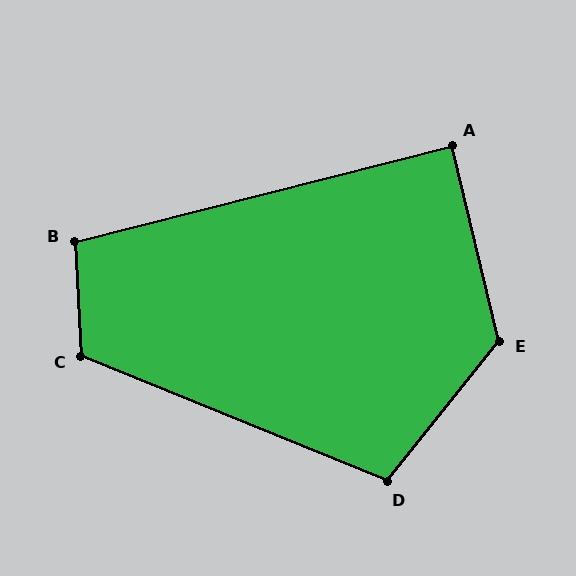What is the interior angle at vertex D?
Approximately 106 degrees (obtuse).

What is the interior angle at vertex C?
Approximately 115 degrees (obtuse).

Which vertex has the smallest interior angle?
A, at approximately 89 degrees.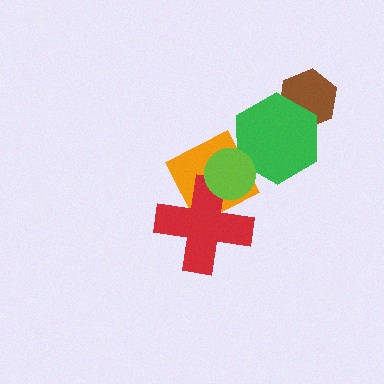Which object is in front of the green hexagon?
The lime circle is in front of the green hexagon.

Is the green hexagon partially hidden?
Yes, it is partially covered by another shape.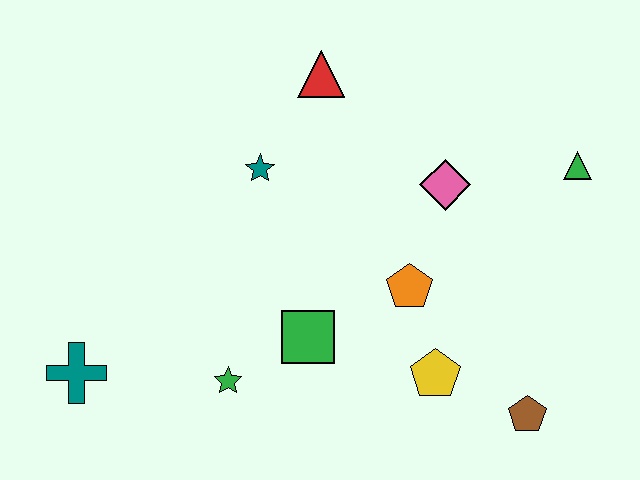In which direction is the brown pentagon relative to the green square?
The brown pentagon is to the right of the green square.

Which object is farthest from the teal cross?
The green triangle is farthest from the teal cross.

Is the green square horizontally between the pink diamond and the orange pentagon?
No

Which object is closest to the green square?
The green star is closest to the green square.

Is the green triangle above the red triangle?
No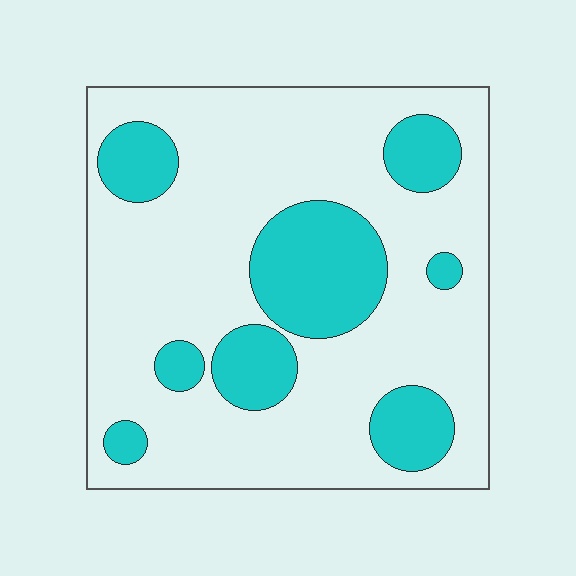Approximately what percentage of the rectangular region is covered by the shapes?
Approximately 25%.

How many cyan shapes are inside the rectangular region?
8.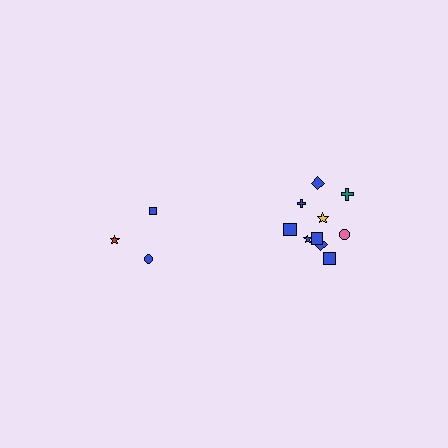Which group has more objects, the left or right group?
The right group.